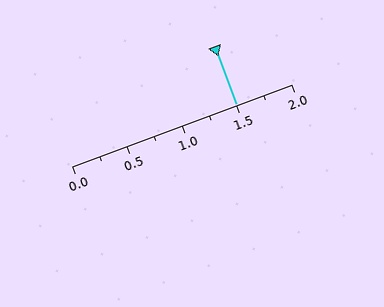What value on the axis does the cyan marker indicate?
The marker indicates approximately 1.5.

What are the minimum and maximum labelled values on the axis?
The axis runs from 0.0 to 2.0.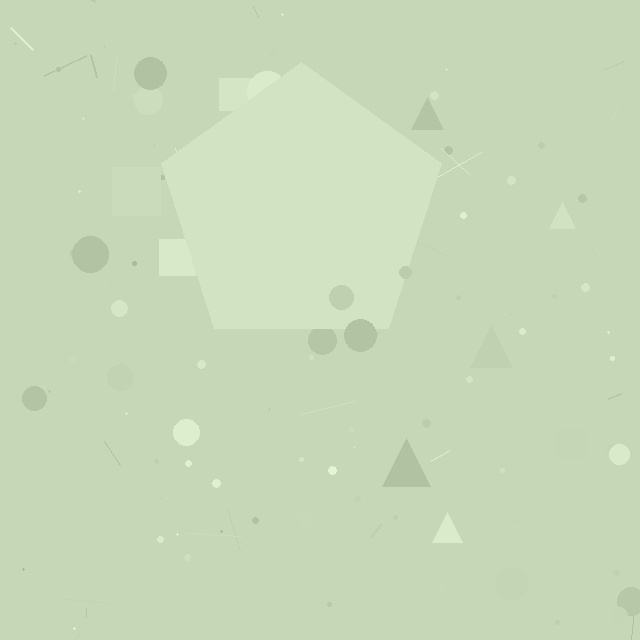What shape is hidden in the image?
A pentagon is hidden in the image.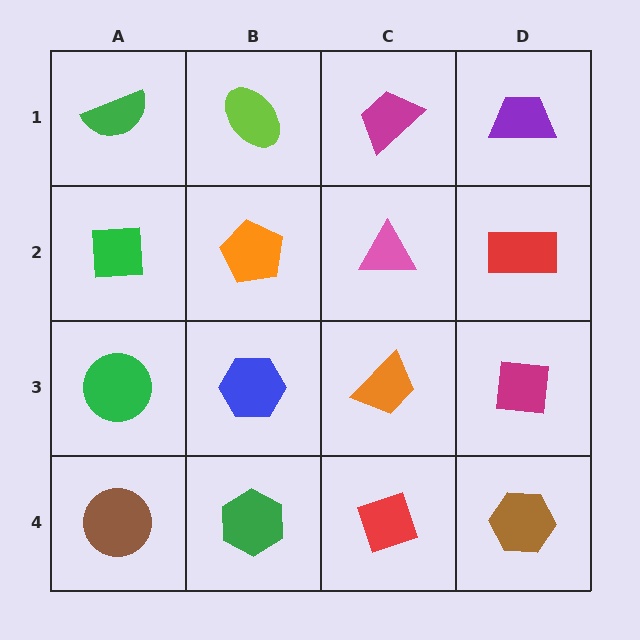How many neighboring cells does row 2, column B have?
4.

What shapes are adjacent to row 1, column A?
A green square (row 2, column A), a lime ellipse (row 1, column B).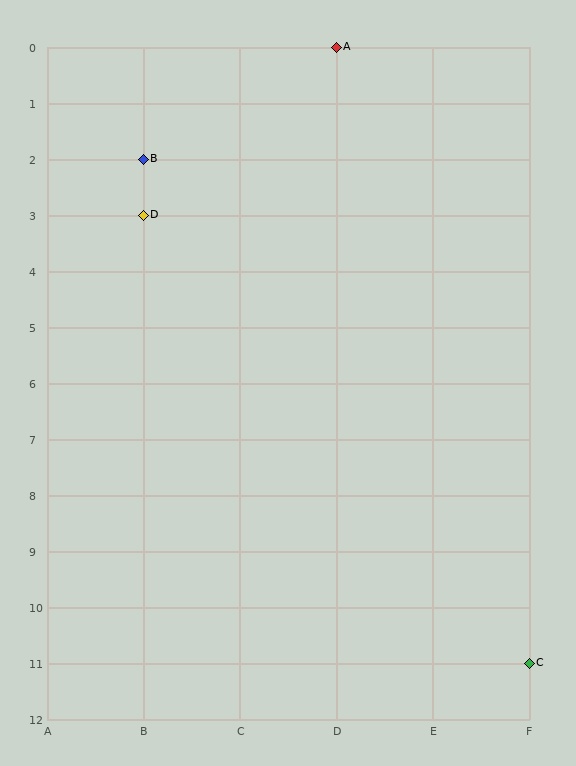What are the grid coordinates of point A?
Point A is at grid coordinates (D, 0).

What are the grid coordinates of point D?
Point D is at grid coordinates (B, 3).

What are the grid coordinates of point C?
Point C is at grid coordinates (F, 11).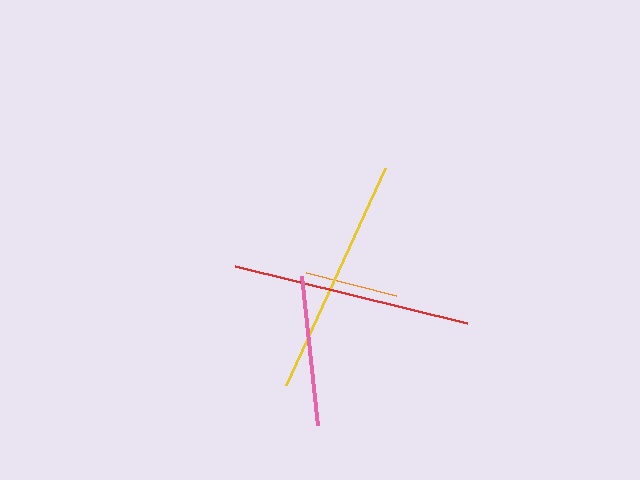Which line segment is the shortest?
The orange line is the shortest at approximately 94 pixels.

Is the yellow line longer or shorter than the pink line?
The yellow line is longer than the pink line.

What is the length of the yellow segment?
The yellow segment is approximately 238 pixels long.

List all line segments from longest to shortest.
From longest to shortest: red, yellow, pink, orange.